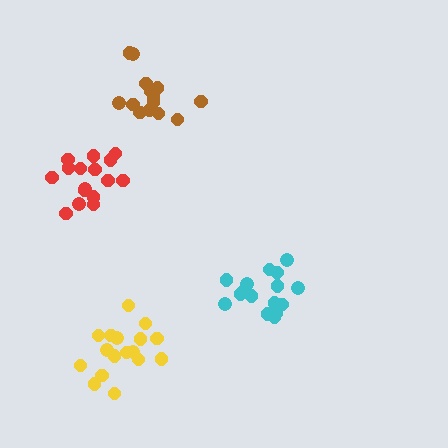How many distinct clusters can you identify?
There are 4 distinct clusters.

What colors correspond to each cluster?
The clusters are colored: red, cyan, yellow, brown.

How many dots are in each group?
Group 1: 16 dots, Group 2: 16 dots, Group 3: 17 dots, Group 4: 14 dots (63 total).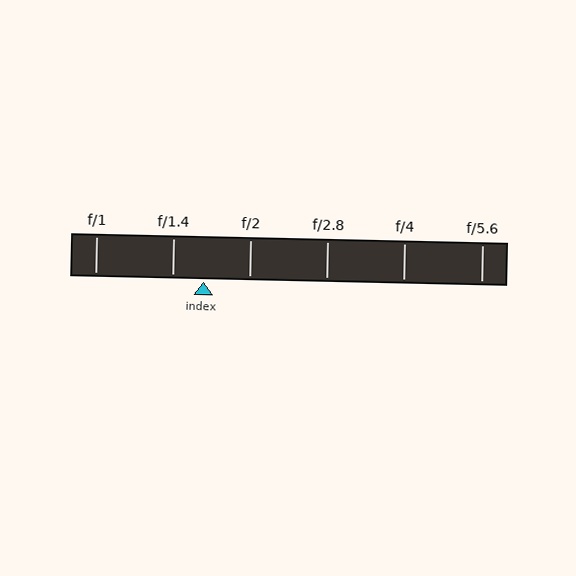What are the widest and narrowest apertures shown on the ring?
The widest aperture shown is f/1 and the narrowest is f/5.6.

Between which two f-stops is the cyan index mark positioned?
The index mark is between f/1.4 and f/2.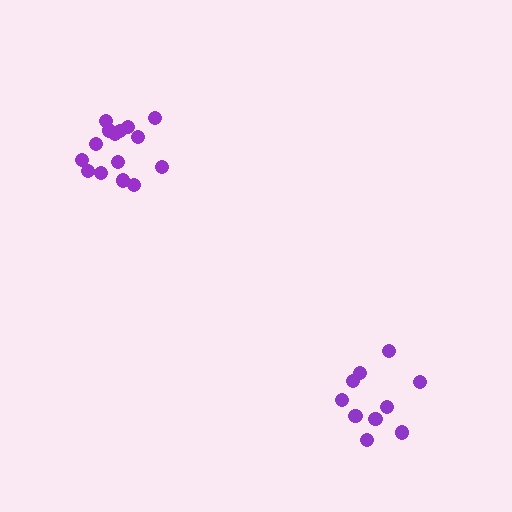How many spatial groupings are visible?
There are 2 spatial groupings.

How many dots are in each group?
Group 1: 15 dots, Group 2: 10 dots (25 total).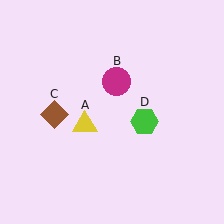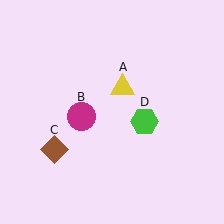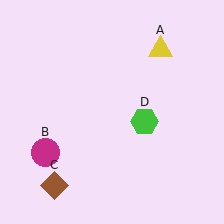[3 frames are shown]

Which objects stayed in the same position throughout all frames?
Green hexagon (object D) remained stationary.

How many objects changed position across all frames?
3 objects changed position: yellow triangle (object A), magenta circle (object B), brown diamond (object C).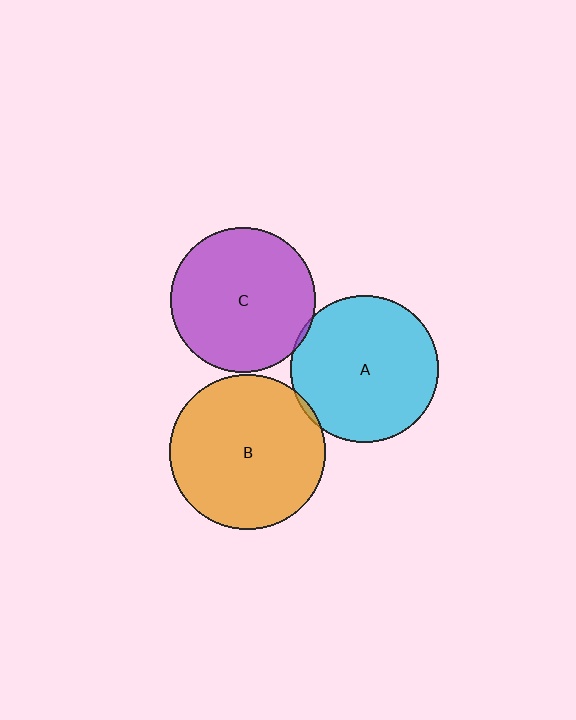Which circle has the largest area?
Circle B (orange).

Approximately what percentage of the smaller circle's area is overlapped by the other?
Approximately 5%.